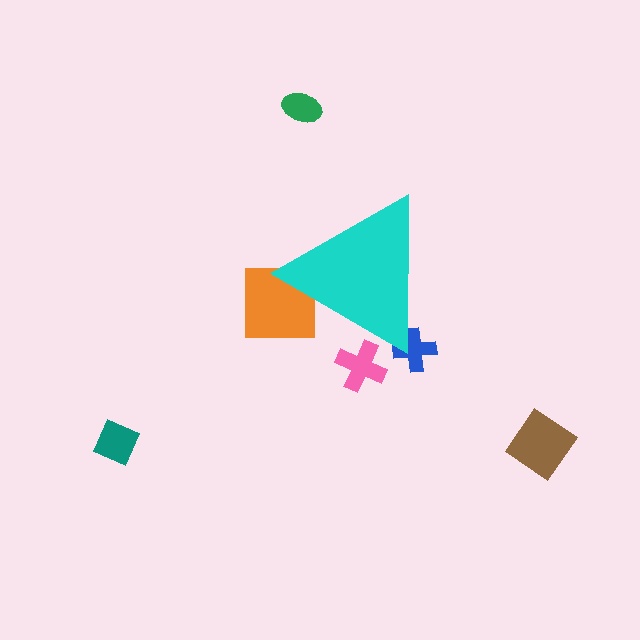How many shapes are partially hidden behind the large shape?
3 shapes are partially hidden.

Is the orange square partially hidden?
Yes, the orange square is partially hidden behind the cyan triangle.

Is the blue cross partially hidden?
Yes, the blue cross is partially hidden behind the cyan triangle.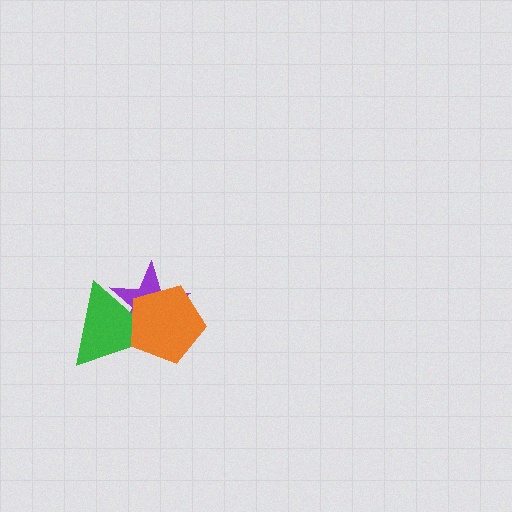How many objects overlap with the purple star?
2 objects overlap with the purple star.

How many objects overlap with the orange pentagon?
2 objects overlap with the orange pentagon.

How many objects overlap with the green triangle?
2 objects overlap with the green triangle.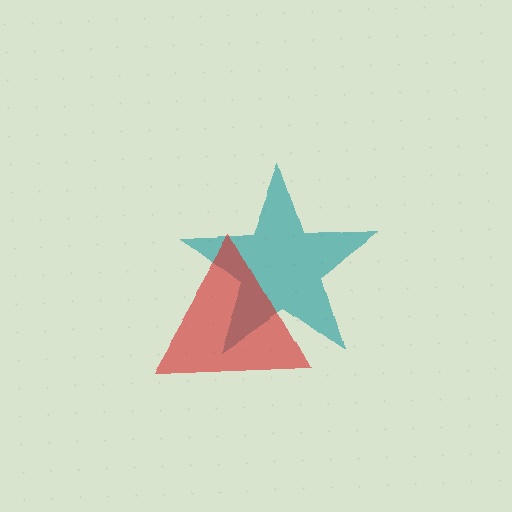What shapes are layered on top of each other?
The layered shapes are: a teal star, a red triangle.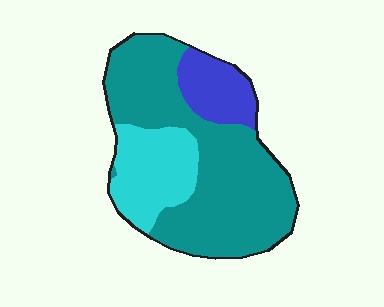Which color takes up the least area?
Blue, at roughly 15%.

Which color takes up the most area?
Teal, at roughly 65%.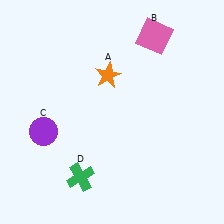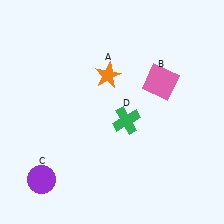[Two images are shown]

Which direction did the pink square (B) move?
The pink square (B) moved down.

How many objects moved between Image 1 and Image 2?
3 objects moved between the two images.